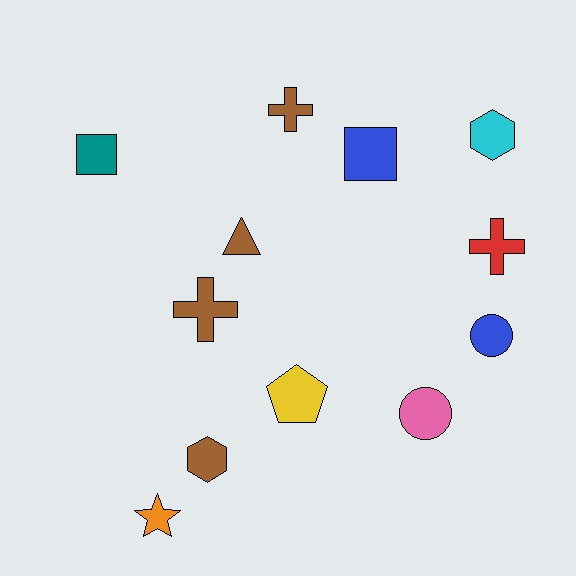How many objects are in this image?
There are 12 objects.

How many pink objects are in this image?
There is 1 pink object.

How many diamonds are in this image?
There are no diamonds.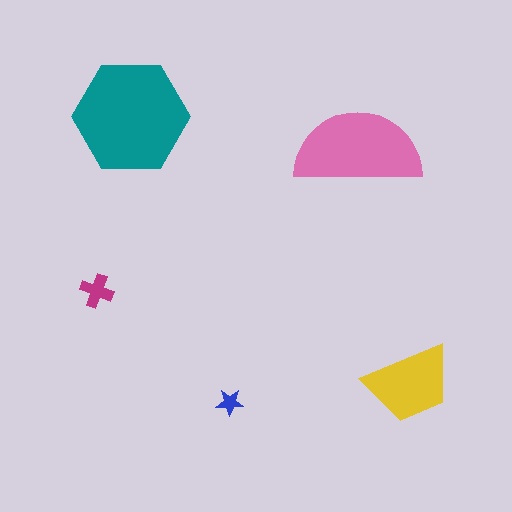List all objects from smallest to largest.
The blue star, the magenta cross, the yellow trapezoid, the pink semicircle, the teal hexagon.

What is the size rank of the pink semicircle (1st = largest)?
2nd.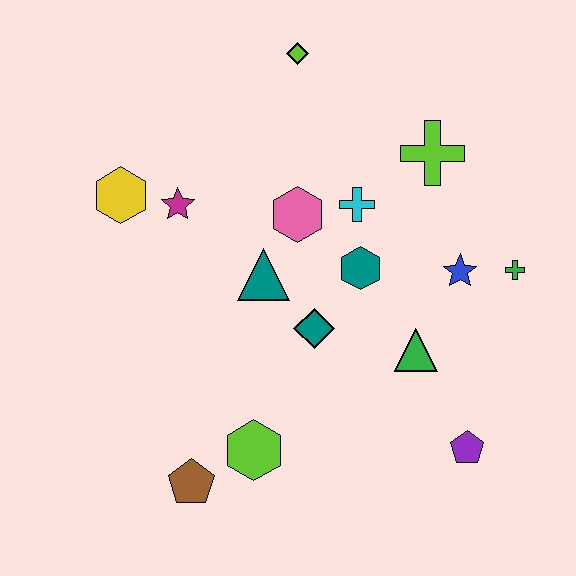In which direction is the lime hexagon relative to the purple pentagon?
The lime hexagon is to the left of the purple pentagon.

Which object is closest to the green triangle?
The blue star is closest to the green triangle.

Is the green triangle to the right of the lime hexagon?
Yes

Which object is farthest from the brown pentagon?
The lime diamond is farthest from the brown pentagon.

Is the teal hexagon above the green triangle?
Yes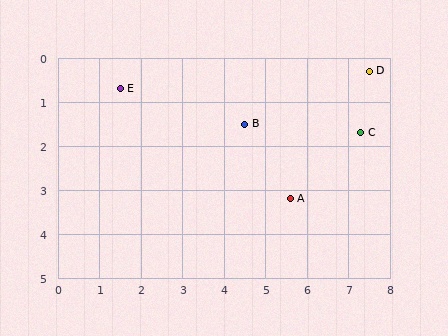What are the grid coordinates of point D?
Point D is at approximately (7.5, 0.3).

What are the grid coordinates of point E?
Point E is at approximately (1.5, 0.7).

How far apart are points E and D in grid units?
Points E and D are about 6.0 grid units apart.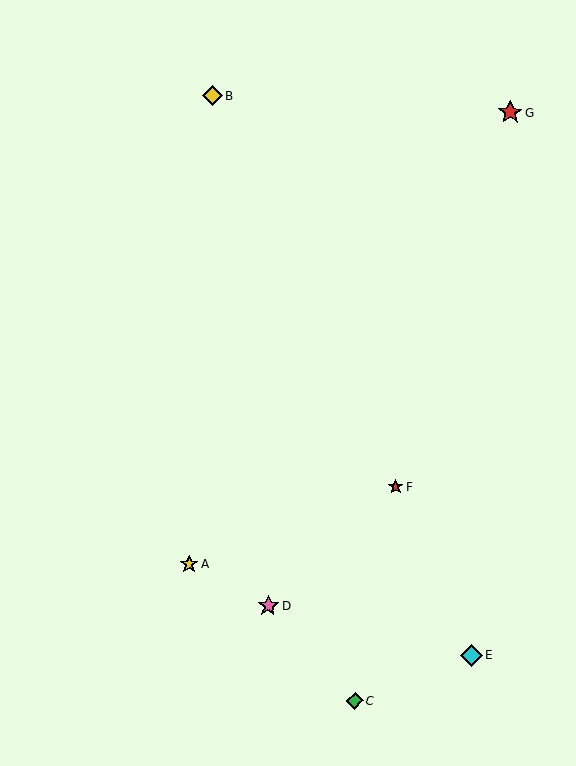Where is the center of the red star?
The center of the red star is at (396, 487).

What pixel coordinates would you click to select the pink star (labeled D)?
Click at (268, 605) to select the pink star D.